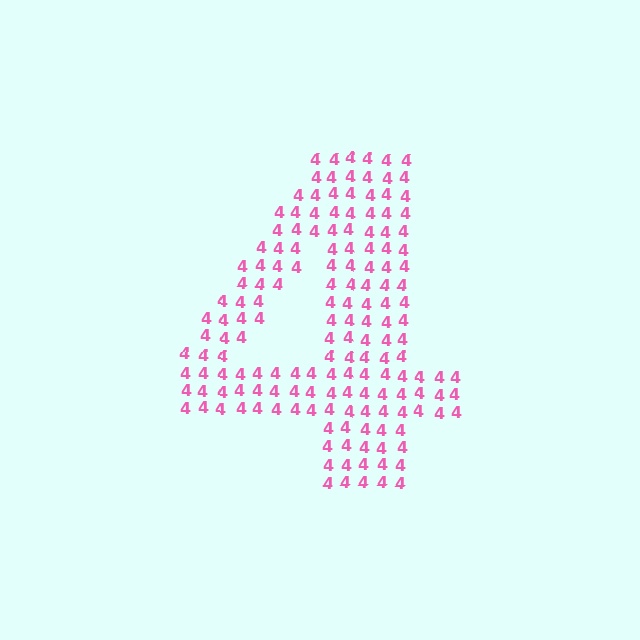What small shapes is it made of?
It is made of small digit 4's.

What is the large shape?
The large shape is the digit 4.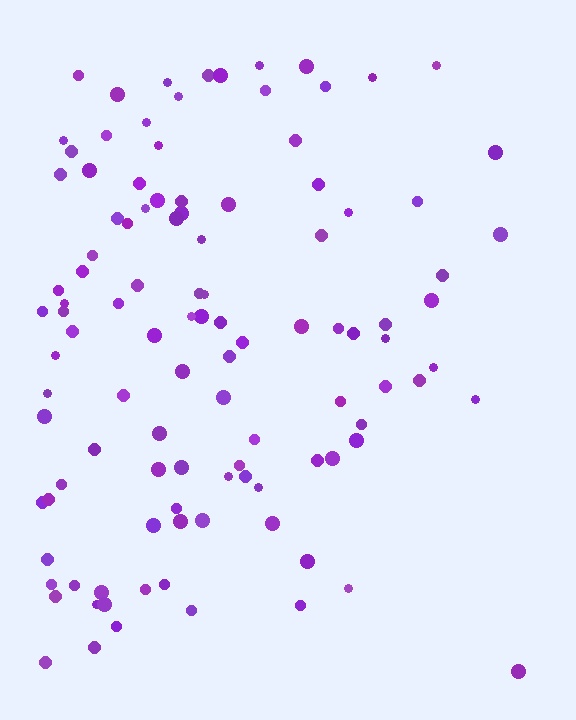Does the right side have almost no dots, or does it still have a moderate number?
Still a moderate number, just noticeably fewer than the left.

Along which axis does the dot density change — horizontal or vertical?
Horizontal.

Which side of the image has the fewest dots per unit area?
The right.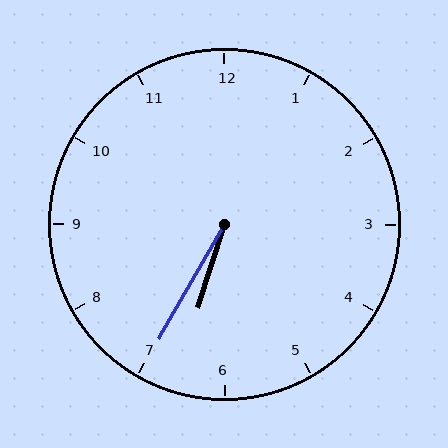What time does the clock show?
6:35.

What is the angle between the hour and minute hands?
Approximately 12 degrees.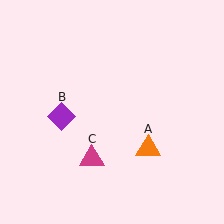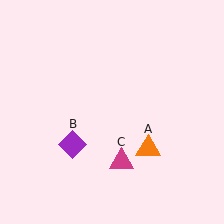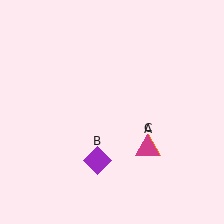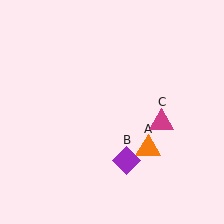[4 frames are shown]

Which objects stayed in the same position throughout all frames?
Orange triangle (object A) remained stationary.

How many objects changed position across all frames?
2 objects changed position: purple diamond (object B), magenta triangle (object C).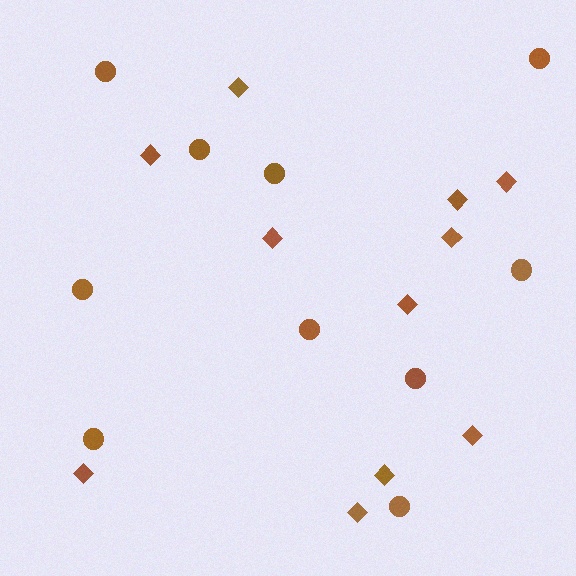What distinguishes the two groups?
There are 2 groups: one group of diamonds (11) and one group of circles (10).